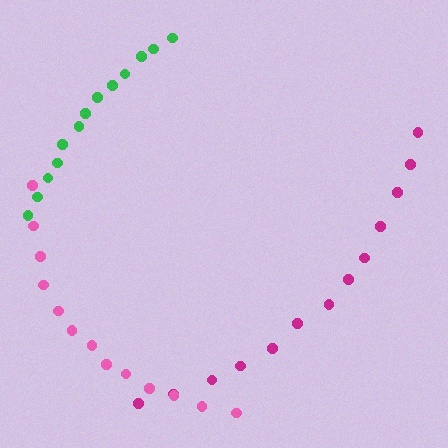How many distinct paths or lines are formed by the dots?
There are 3 distinct paths.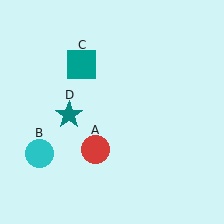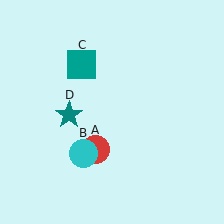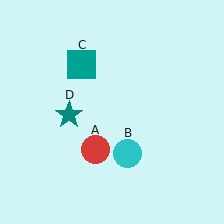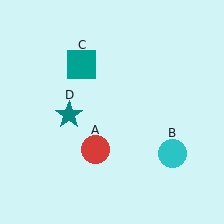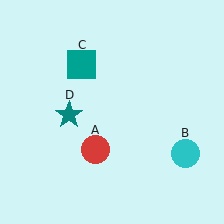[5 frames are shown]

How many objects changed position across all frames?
1 object changed position: cyan circle (object B).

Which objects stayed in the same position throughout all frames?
Red circle (object A) and teal square (object C) and teal star (object D) remained stationary.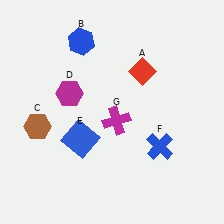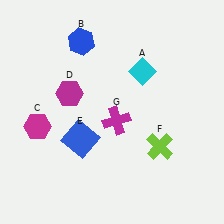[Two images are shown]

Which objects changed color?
A changed from red to cyan. C changed from brown to magenta. F changed from blue to lime.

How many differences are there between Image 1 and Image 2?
There are 3 differences between the two images.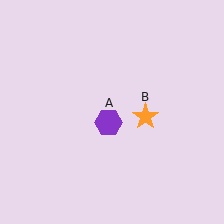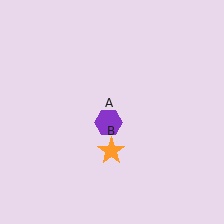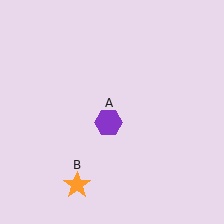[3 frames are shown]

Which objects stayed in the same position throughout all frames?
Purple hexagon (object A) remained stationary.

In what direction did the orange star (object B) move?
The orange star (object B) moved down and to the left.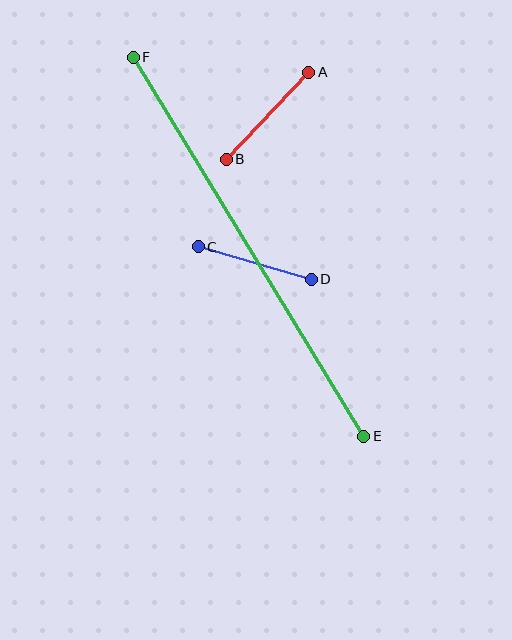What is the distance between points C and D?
The distance is approximately 118 pixels.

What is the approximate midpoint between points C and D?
The midpoint is at approximately (255, 263) pixels.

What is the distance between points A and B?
The distance is approximately 120 pixels.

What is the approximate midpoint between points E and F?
The midpoint is at approximately (248, 247) pixels.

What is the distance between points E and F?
The distance is approximately 443 pixels.